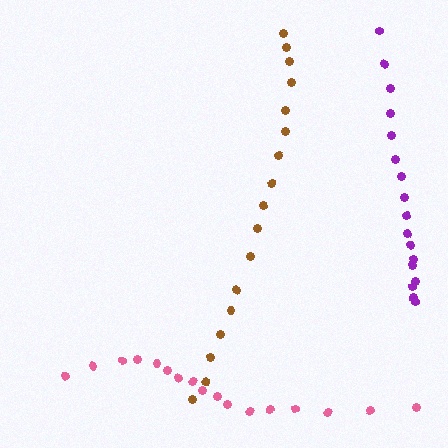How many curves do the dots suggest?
There are 3 distinct paths.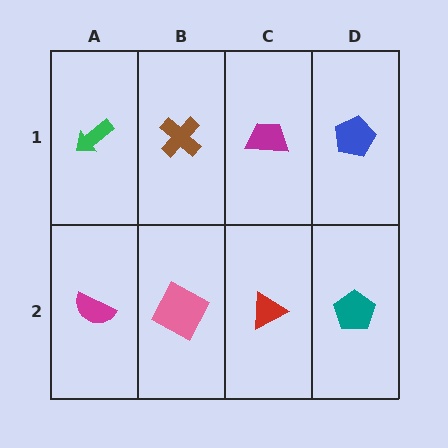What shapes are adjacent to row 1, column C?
A red triangle (row 2, column C), a brown cross (row 1, column B), a blue pentagon (row 1, column D).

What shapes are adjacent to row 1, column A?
A magenta semicircle (row 2, column A), a brown cross (row 1, column B).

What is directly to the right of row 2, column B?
A red triangle.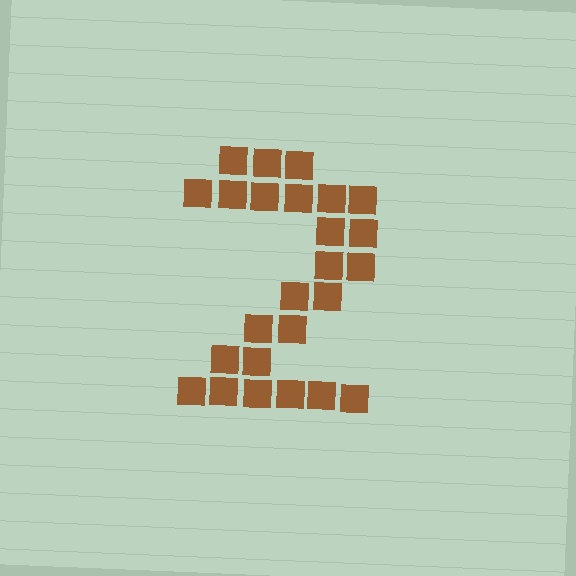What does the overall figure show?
The overall figure shows the digit 2.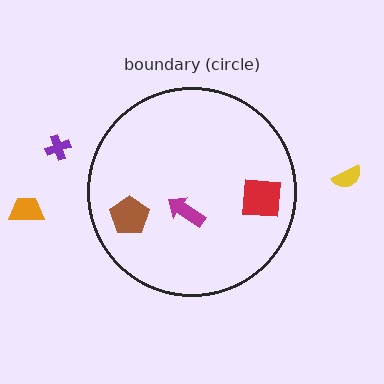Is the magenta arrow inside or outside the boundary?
Inside.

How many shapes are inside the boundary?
3 inside, 3 outside.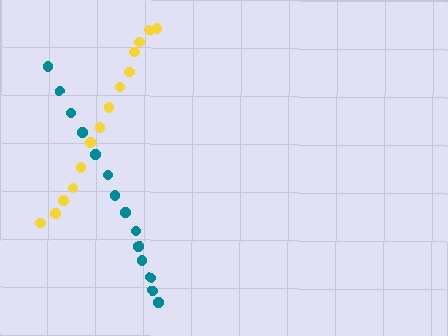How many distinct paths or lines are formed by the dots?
There are 2 distinct paths.